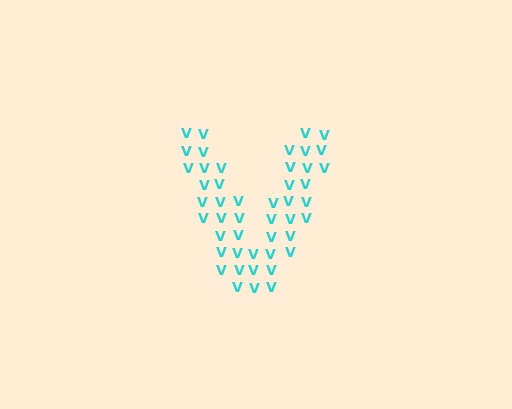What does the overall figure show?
The overall figure shows the letter V.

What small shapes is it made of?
It is made of small letter V's.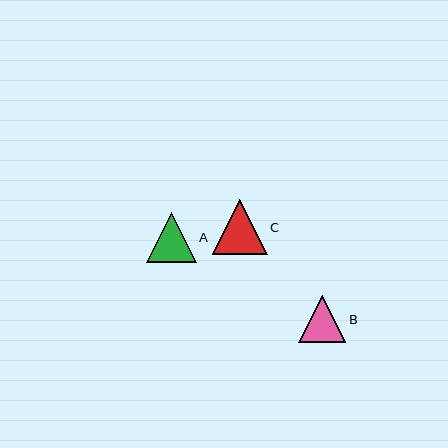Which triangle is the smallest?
Triangle B is the smallest with a size of approximately 47 pixels.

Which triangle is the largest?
Triangle C is the largest with a size of approximately 55 pixels.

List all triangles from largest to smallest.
From largest to smallest: C, A, B.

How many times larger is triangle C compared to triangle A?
Triangle C is approximately 1.1 times the size of triangle A.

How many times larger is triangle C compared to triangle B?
Triangle C is approximately 1.2 times the size of triangle B.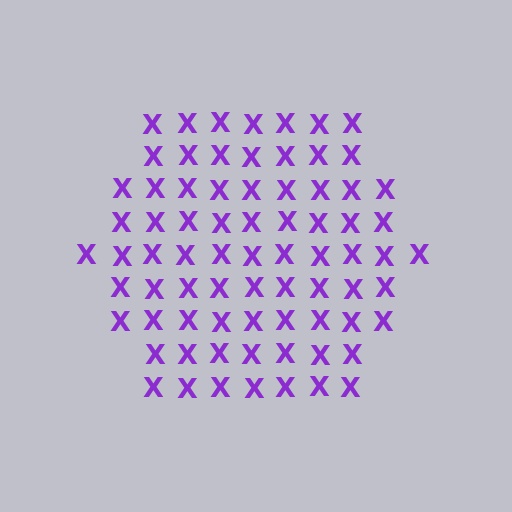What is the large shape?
The large shape is a hexagon.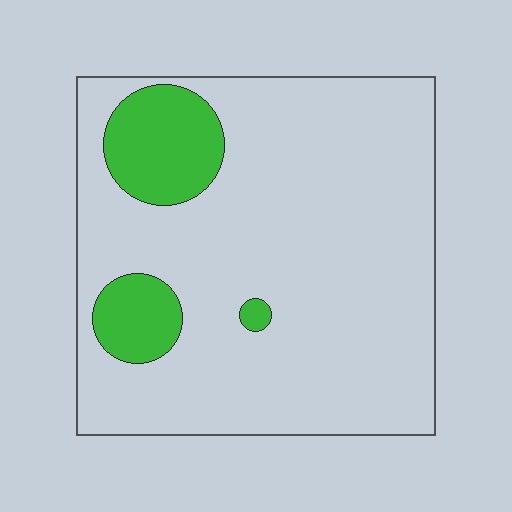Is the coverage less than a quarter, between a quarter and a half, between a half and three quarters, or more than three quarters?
Less than a quarter.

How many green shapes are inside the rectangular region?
3.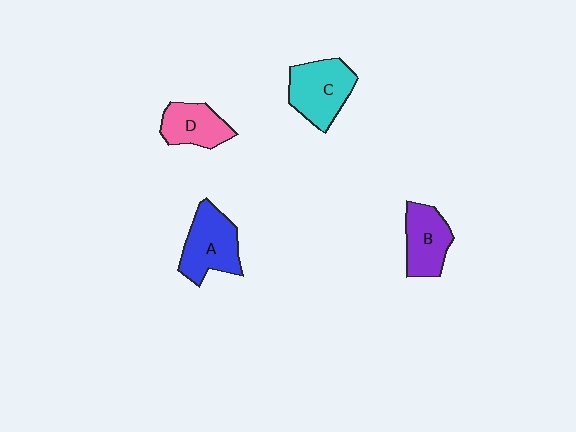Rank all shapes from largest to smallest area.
From largest to smallest: C (cyan), A (blue), B (purple), D (pink).